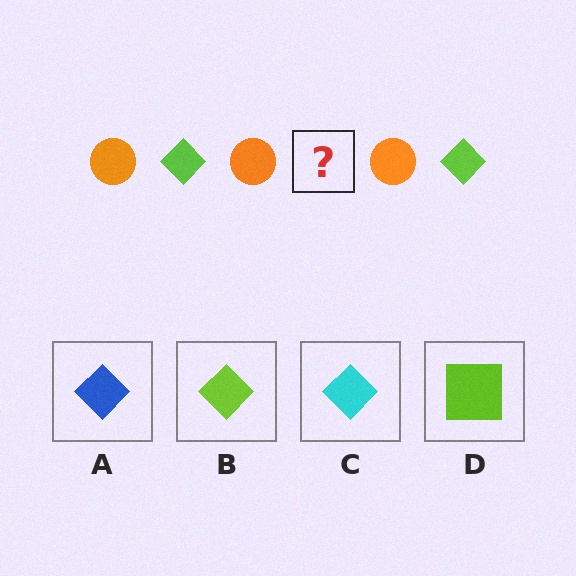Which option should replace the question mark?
Option B.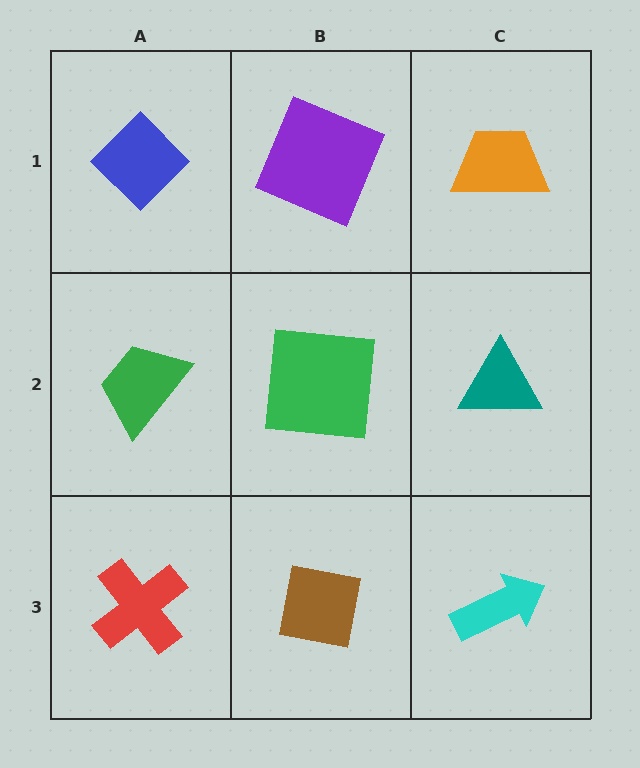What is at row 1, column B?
A purple square.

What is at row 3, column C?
A cyan arrow.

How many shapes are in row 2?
3 shapes.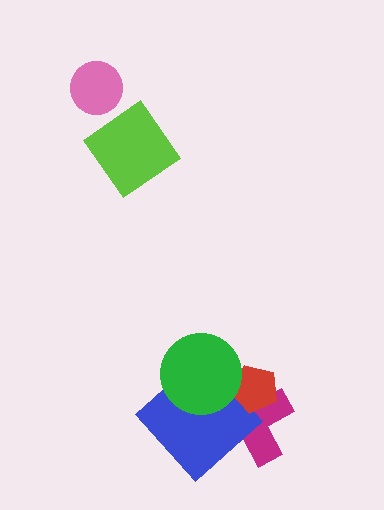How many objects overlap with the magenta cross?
3 objects overlap with the magenta cross.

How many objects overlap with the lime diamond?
0 objects overlap with the lime diamond.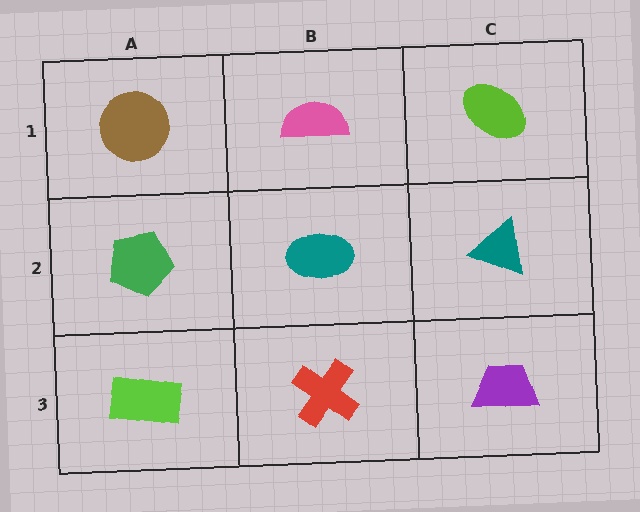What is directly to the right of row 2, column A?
A teal ellipse.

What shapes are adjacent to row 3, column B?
A teal ellipse (row 2, column B), a lime rectangle (row 3, column A), a purple trapezoid (row 3, column C).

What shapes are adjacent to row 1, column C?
A teal triangle (row 2, column C), a pink semicircle (row 1, column B).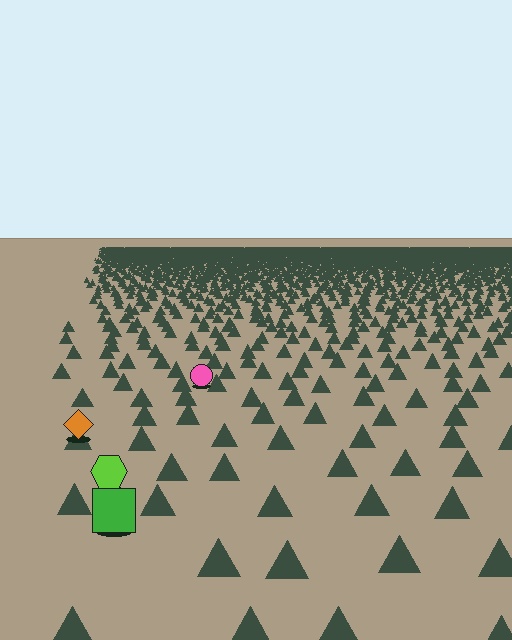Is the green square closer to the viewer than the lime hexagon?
Yes. The green square is closer — you can tell from the texture gradient: the ground texture is coarser near it.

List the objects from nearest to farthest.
From nearest to farthest: the green square, the lime hexagon, the orange diamond, the pink circle.